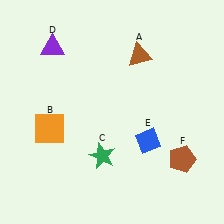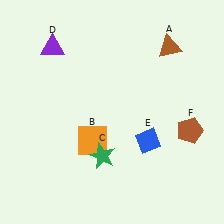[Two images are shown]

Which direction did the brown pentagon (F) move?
The brown pentagon (F) moved up.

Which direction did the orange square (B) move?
The orange square (B) moved right.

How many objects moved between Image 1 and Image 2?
3 objects moved between the two images.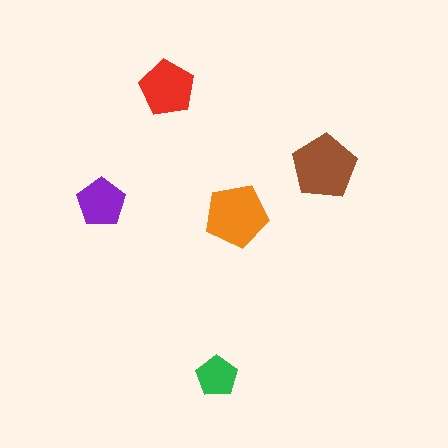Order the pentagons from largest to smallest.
the brown one, the orange one, the red one, the purple one, the green one.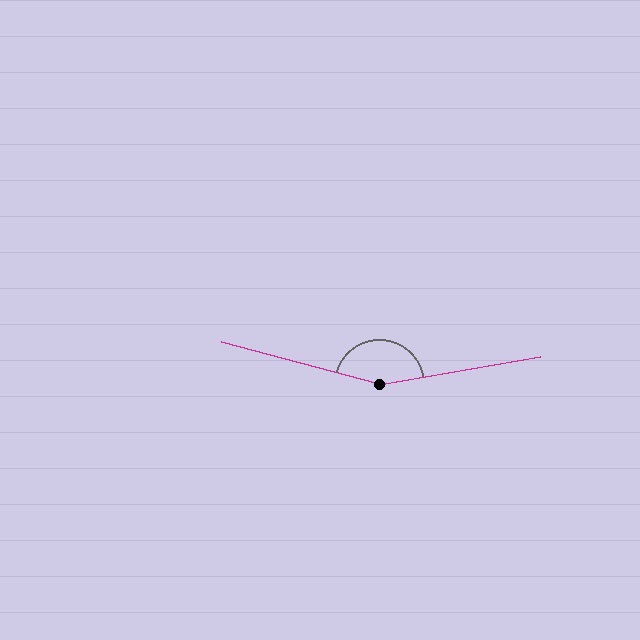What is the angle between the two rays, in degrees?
Approximately 155 degrees.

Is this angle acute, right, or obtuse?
It is obtuse.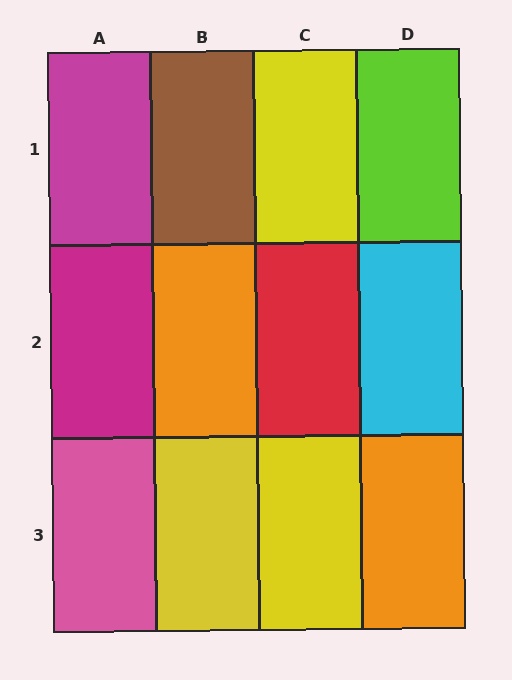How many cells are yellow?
3 cells are yellow.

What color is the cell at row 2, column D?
Cyan.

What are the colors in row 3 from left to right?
Pink, yellow, yellow, orange.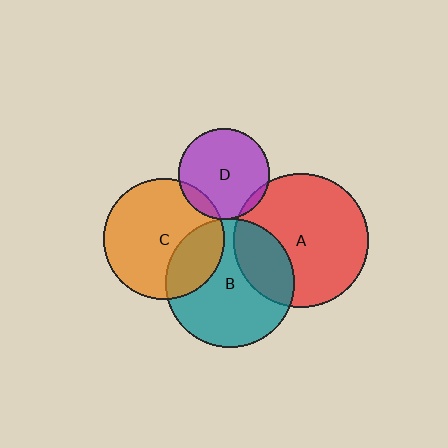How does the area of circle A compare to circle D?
Approximately 2.2 times.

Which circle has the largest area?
Circle A (red).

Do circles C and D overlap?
Yes.